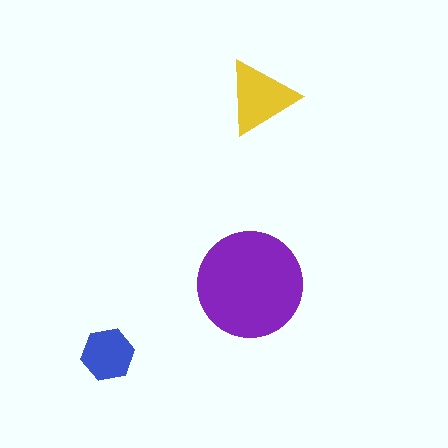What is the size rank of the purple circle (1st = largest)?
1st.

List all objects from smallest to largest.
The blue hexagon, the yellow triangle, the purple circle.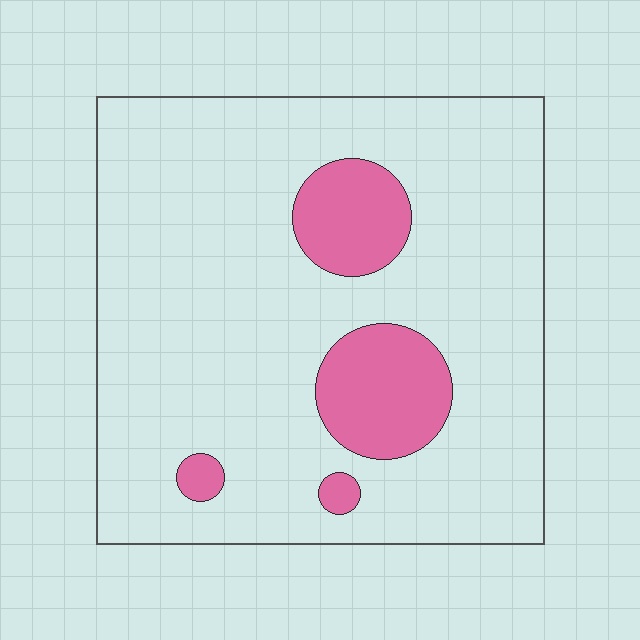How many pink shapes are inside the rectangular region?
4.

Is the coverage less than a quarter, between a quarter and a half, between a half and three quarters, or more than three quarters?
Less than a quarter.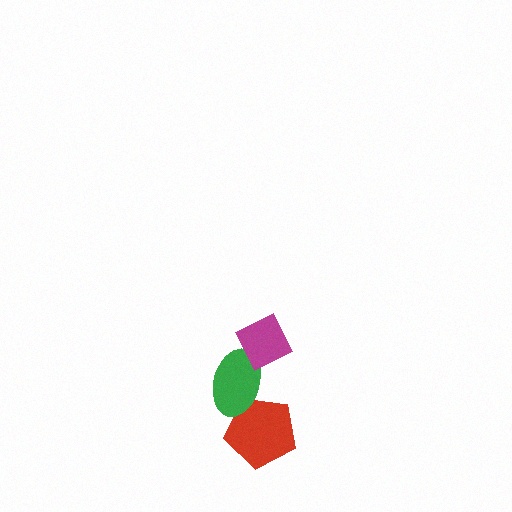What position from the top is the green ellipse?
The green ellipse is 2nd from the top.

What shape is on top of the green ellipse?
The magenta diamond is on top of the green ellipse.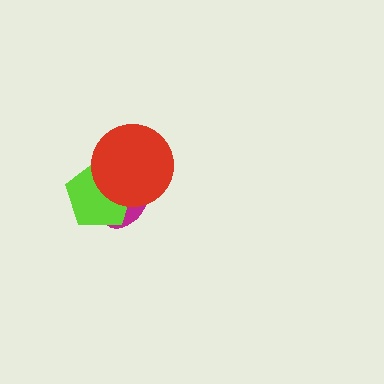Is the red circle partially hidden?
No, no other shape covers it.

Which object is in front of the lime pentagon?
The red circle is in front of the lime pentagon.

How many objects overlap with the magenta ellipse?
2 objects overlap with the magenta ellipse.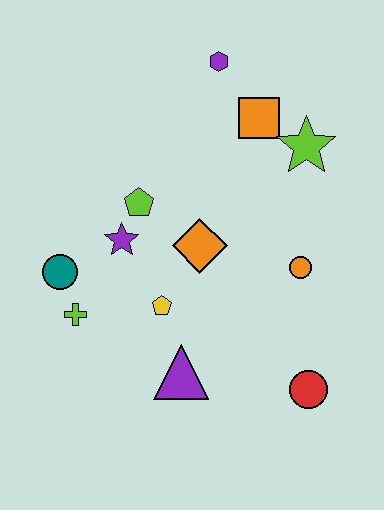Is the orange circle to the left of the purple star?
No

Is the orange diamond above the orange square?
No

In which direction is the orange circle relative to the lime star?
The orange circle is below the lime star.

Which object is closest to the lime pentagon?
The purple star is closest to the lime pentagon.